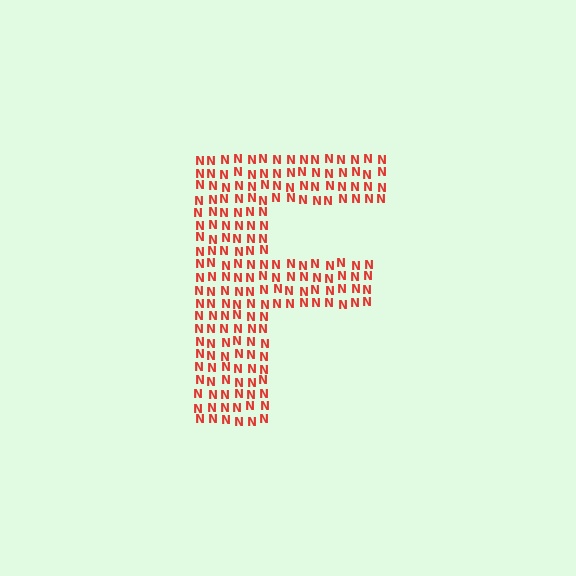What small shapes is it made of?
It is made of small letter N's.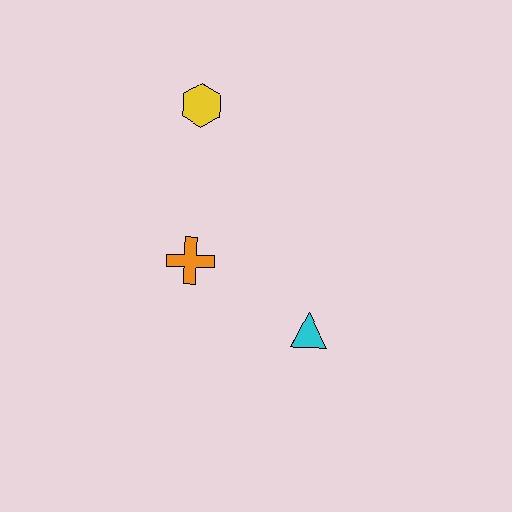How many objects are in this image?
There are 3 objects.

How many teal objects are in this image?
There are no teal objects.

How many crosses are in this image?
There is 1 cross.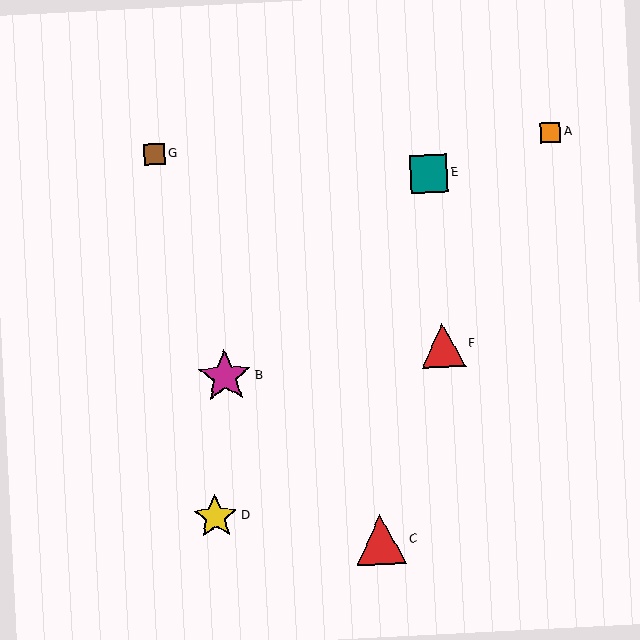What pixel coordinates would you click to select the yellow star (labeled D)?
Click at (215, 517) to select the yellow star D.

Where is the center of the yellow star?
The center of the yellow star is at (215, 517).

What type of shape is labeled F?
Shape F is a red triangle.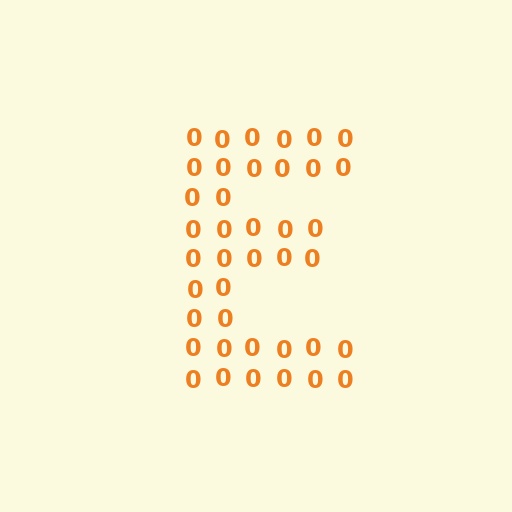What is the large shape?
The large shape is the letter E.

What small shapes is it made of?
It is made of small digit 0's.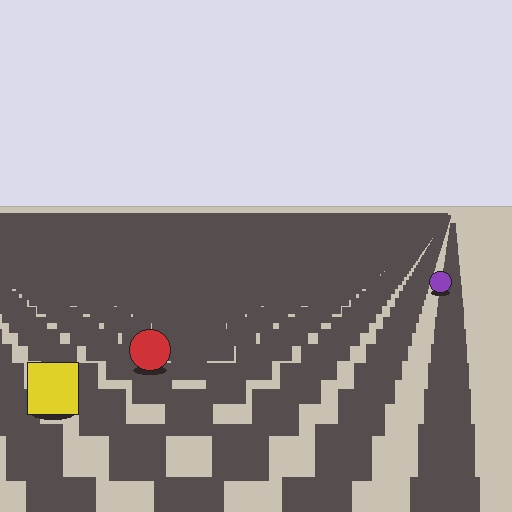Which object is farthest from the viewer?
The purple circle is farthest from the viewer. It appears smaller and the ground texture around it is denser.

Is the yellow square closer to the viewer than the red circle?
Yes. The yellow square is closer — you can tell from the texture gradient: the ground texture is coarser near it.